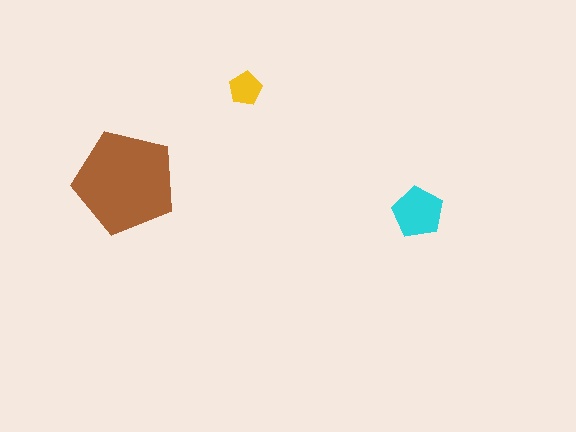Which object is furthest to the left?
The brown pentagon is leftmost.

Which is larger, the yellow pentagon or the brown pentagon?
The brown one.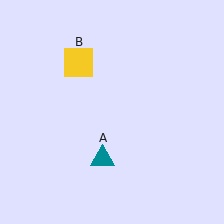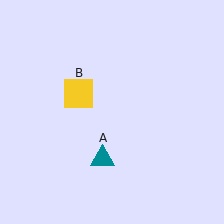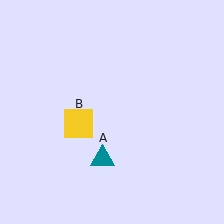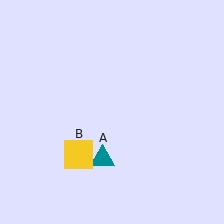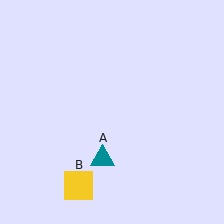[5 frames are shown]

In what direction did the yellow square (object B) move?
The yellow square (object B) moved down.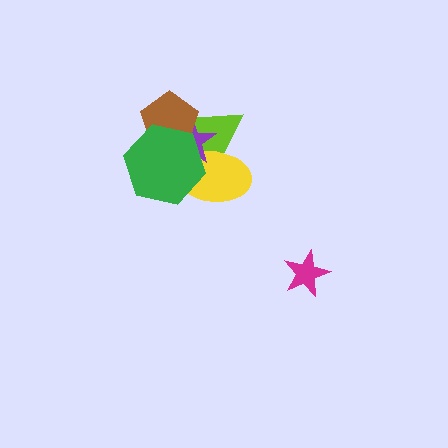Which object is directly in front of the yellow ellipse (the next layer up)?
The purple star is directly in front of the yellow ellipse.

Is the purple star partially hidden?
Yes, it is partially covered by another shape.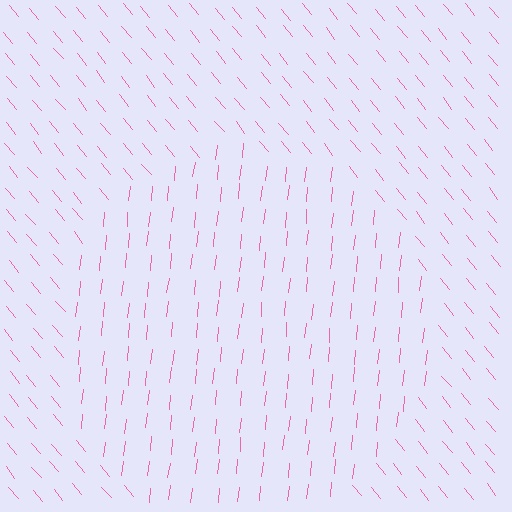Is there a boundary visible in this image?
Yes, there is a texture boundary formed by a change in line orientation.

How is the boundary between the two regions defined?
The boundary is defined purely by a change in line orientation (approximately 45 degrees difference). All lines are the same color and thickness.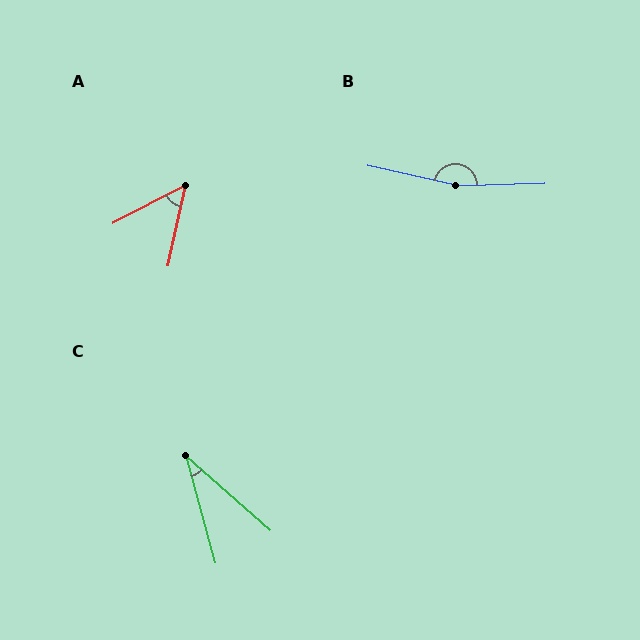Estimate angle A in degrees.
Approximately 51 degrees.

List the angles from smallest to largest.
C (33°), A (51°), B (165°).